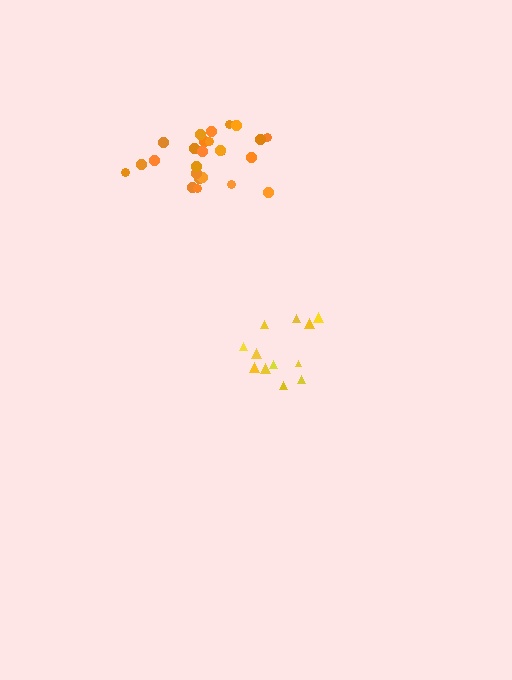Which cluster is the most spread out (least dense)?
Yellow.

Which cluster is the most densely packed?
Orange.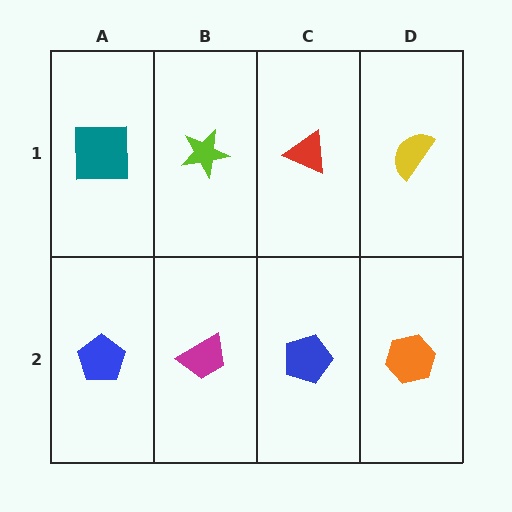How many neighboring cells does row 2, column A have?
2.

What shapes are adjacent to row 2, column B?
A lime star (row 1, column B), a blue pentagon (row 2, column A), a blue pentagon (row 2, column C).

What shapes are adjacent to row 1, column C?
A blue pentagon (row 2, column C), a lime star (row 1, column B), a yellow semicircle (row 1, column D).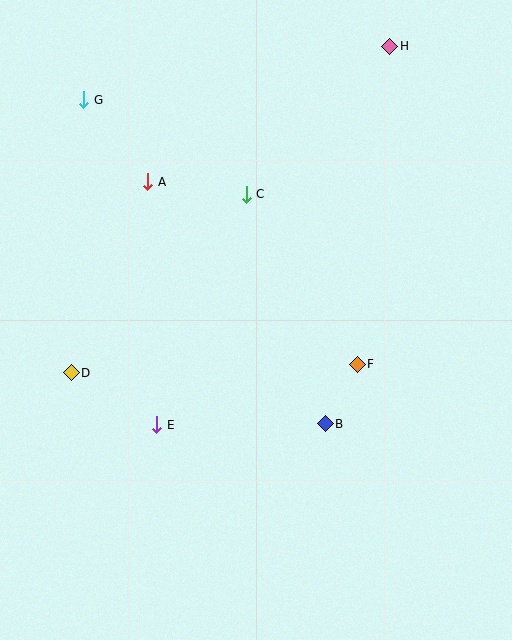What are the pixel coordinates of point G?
Point G is at (84, 100).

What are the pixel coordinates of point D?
Point D is at (71, 373).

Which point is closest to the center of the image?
Point F at (357, 364) is closest to the center.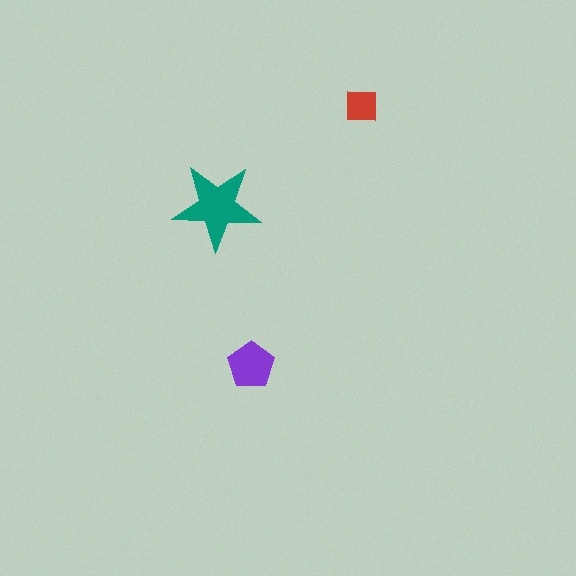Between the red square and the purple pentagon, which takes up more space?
The purple pentagon.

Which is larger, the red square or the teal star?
The teal star.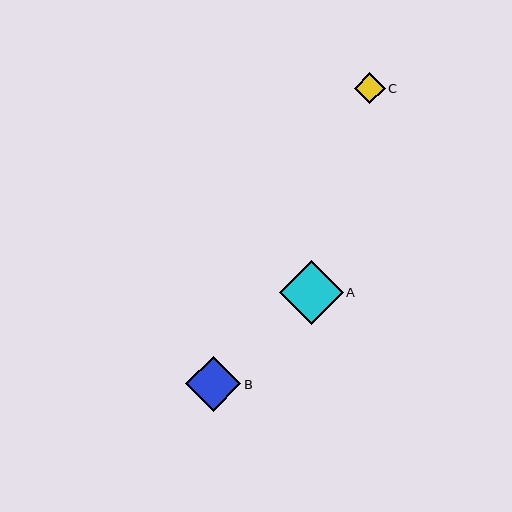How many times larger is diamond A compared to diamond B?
Diamond A is approximately 1.2 times the size of diamond B.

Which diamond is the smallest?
Diamond C is the smallest with a size of approximately 31 pixels.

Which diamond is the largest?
Diamond A is the largest with a size of approximately 63 pixels.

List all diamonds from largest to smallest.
From largest to smallest: A, B, C.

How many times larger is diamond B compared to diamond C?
Diamond B is approximately 1.8 times the size of diamond C.